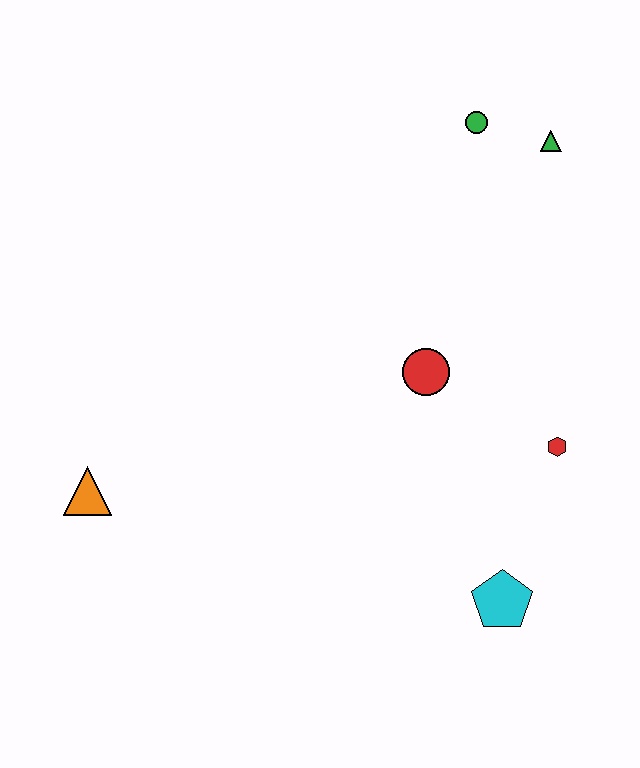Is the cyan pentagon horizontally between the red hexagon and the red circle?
Yes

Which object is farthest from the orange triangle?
The green triangle is farthest from the orange triangle.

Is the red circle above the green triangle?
No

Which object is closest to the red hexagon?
The red circle is closest to the red hexagon.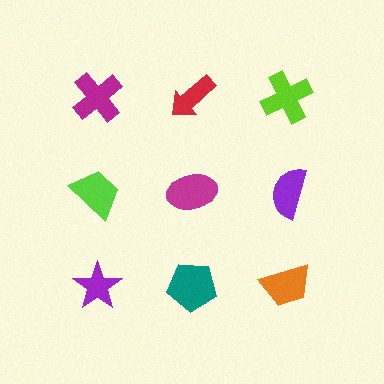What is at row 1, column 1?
A magenta cross.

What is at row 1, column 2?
A red arrow.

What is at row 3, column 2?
A teal pentagon.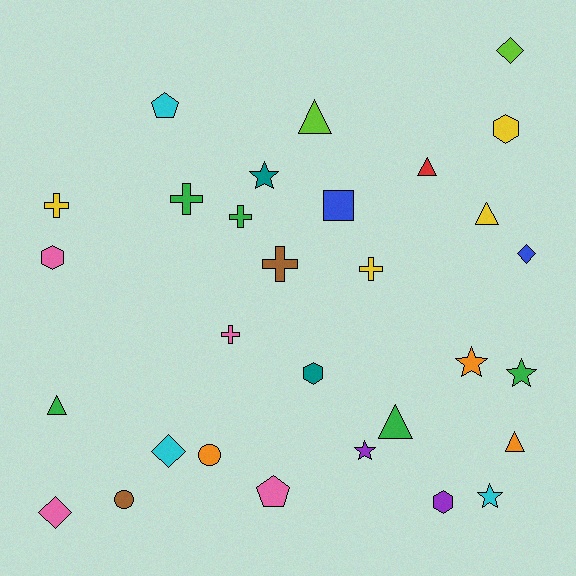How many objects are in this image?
There are 30 objects.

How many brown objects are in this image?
There are 2 brown objects.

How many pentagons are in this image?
There are 2 pentagons.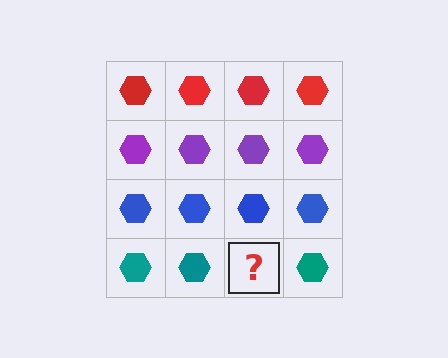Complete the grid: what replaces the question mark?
The question mark should be replaced with a teal hexagon.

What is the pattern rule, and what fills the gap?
The rule is that each row has a consistent color. The gap should be filled with a teal hexagon.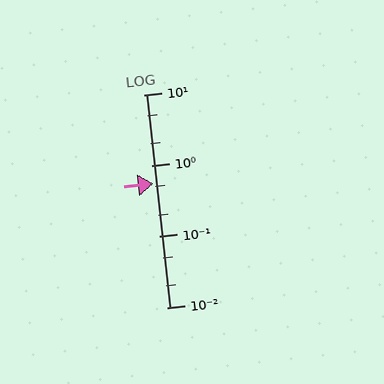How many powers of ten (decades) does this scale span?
The scale spans 3 decades, from 0.01 to 10.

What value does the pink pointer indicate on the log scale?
The pointer indicates approximately 0.56.